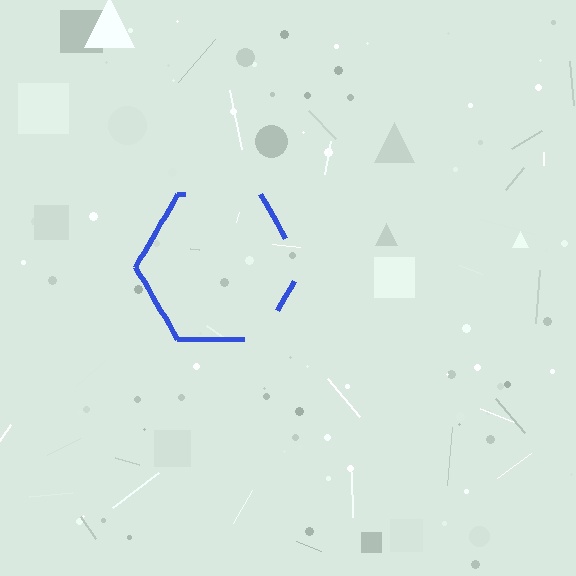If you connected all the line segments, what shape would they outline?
They would outline a hexagon.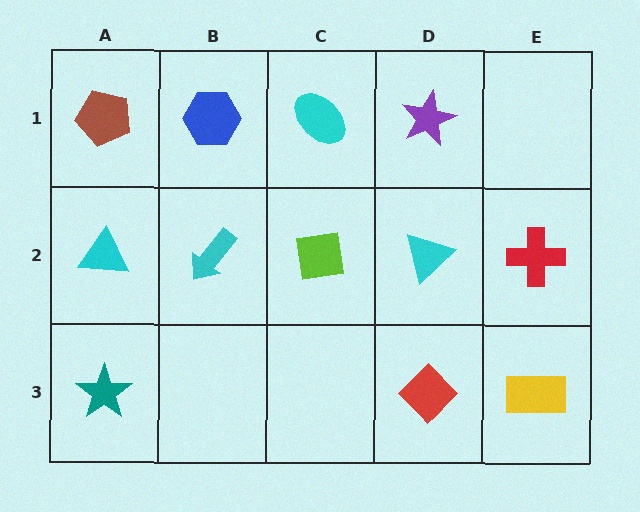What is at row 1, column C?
A cyan ellipse.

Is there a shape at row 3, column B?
No, that cell is empty.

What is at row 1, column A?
A brown pentagon.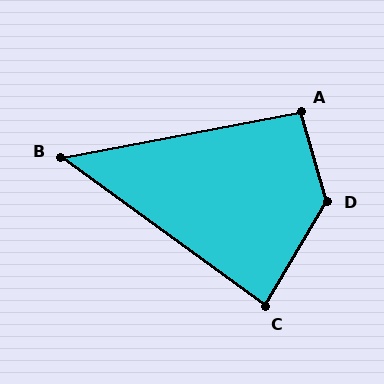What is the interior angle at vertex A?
Approximately 95 degrees (obtuse).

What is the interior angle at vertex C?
Approximately 85 degrees (acute).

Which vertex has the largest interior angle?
D, at approximately 133 degrees.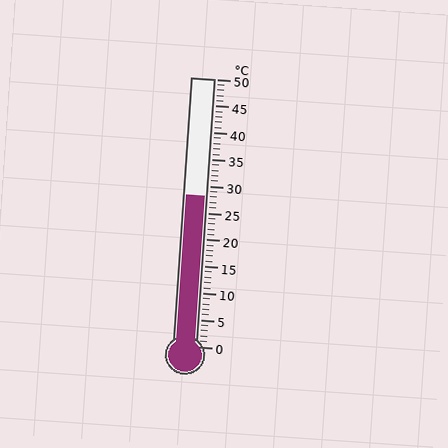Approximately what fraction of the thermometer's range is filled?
The thermometer is filled to approximately 55% of its range.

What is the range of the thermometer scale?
The thermometer scale ranges from 0°C to 50°C.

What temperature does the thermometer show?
The thermometer shows approximately 28°C.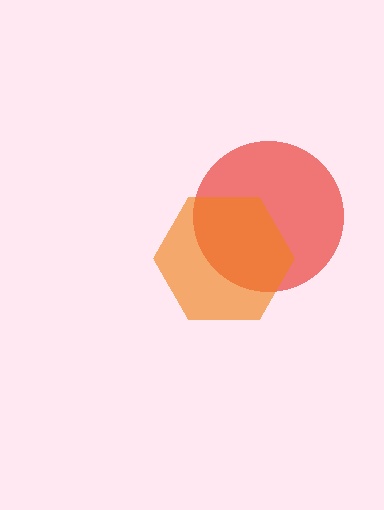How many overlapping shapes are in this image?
There are 2 overlapping shapes in the image.